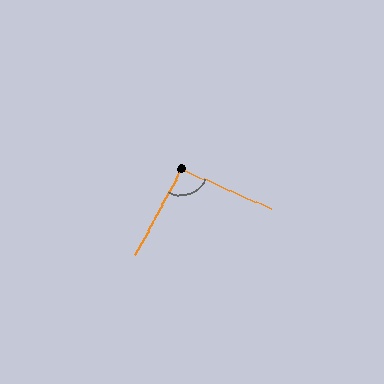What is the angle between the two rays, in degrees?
Approximately 95 degrees.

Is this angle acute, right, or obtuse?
It is approximately a right angle.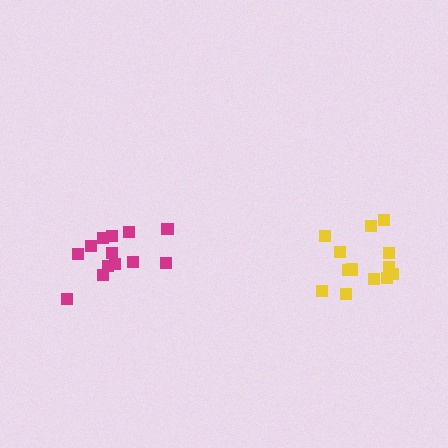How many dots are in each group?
Group 1: 13 dots, Group 2: 13 dots (26 total).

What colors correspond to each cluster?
The clusters are colored: yellow, magenta.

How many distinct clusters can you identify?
There are 2 distinct clusters.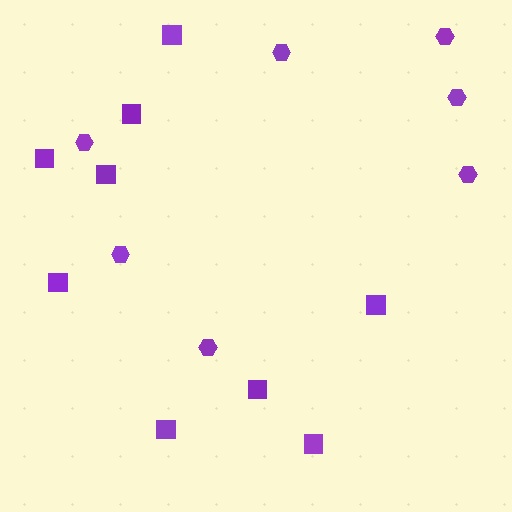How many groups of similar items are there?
There are 2 groups: one group of hexagons (7) and one group of squares (9).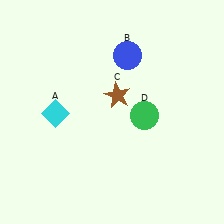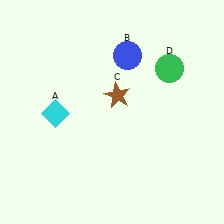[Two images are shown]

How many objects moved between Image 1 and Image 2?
1 object moved between the two images.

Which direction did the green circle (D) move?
The green circle (D) moved up.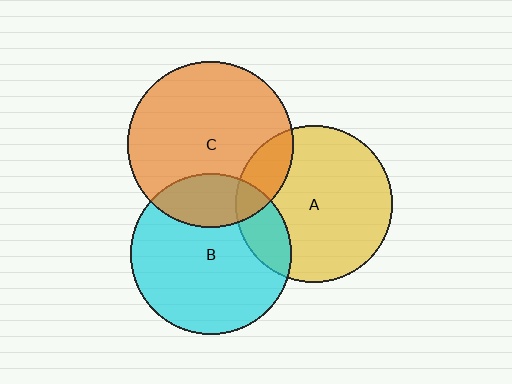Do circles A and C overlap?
Yes.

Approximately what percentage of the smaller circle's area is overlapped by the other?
Approximately 15%.